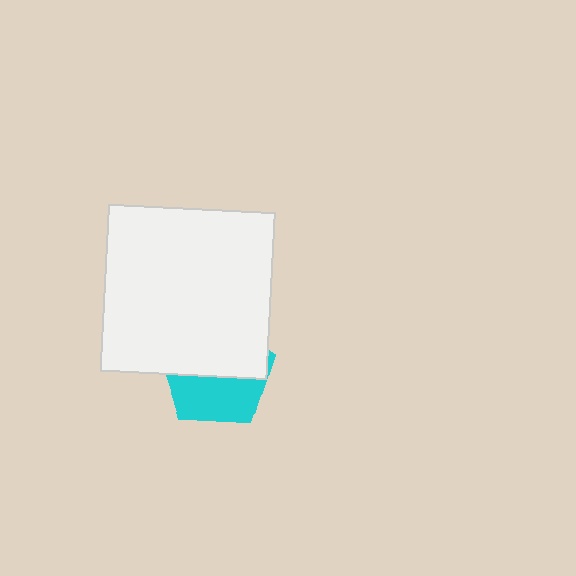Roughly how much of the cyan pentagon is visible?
A small part of it is visible (roughly 44%).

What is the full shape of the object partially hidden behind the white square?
The partially hidden object is a cyan pentagon.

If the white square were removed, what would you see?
You would see the complete cyan pentagon.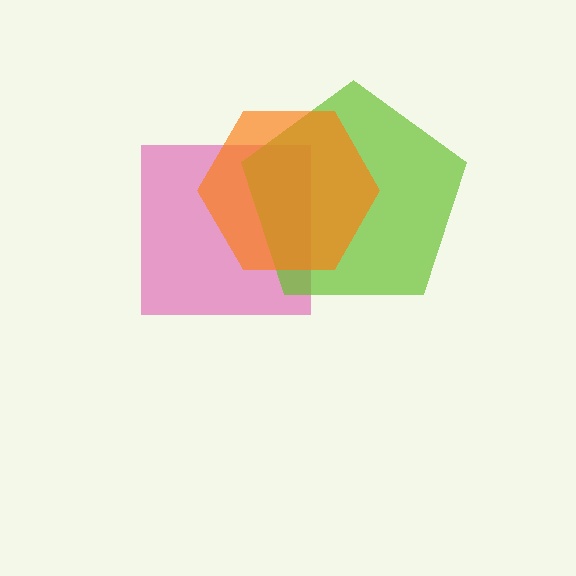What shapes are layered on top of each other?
The layered shapes are: a pink square, a lime pentagon, an orange hexagon.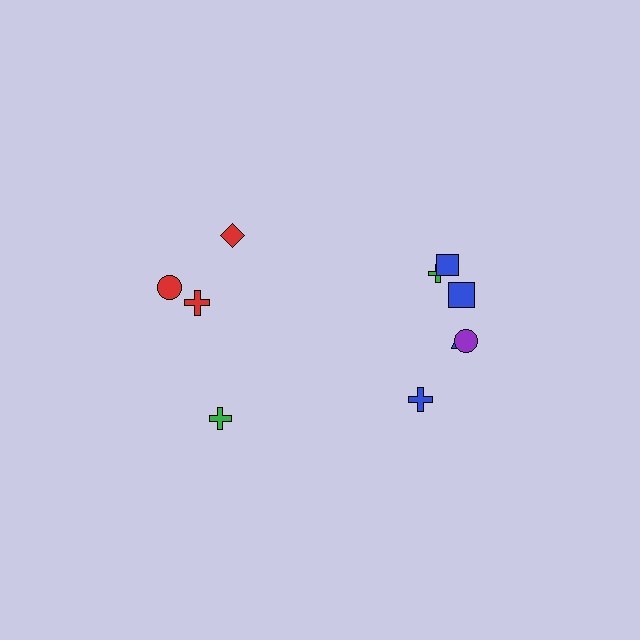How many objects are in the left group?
There are 4 objects.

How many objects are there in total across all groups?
There are 10 objects.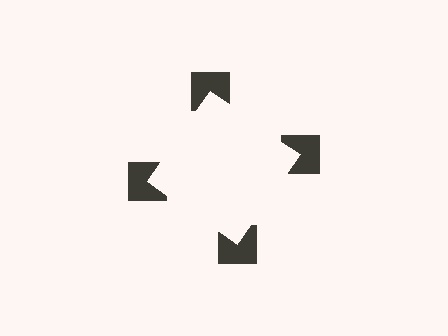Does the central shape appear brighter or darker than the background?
It typically appears slightly brighter than the background, even though no actual brightness change is drawn.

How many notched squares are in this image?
There are 4 — one at each vertex of the illusory square.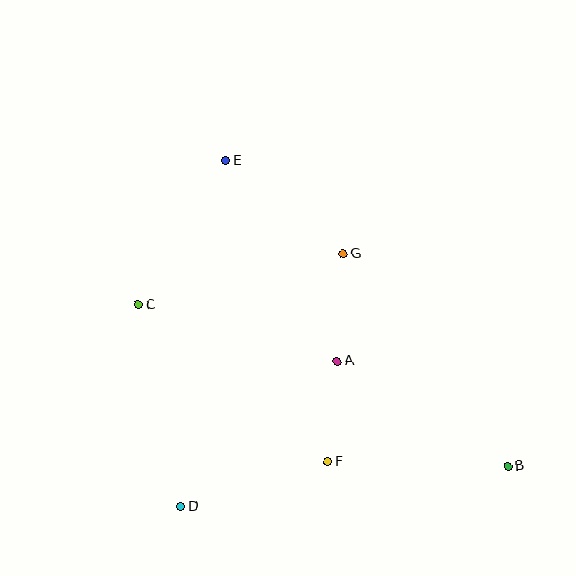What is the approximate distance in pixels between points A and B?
The distance between A and B is approximately 201 pixels.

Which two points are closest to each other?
Points A and F are closest to each other.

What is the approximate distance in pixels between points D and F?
The distance between D and F is approximately 154 pixels.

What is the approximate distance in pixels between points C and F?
The distance between C and F is approximately 245 pixels.